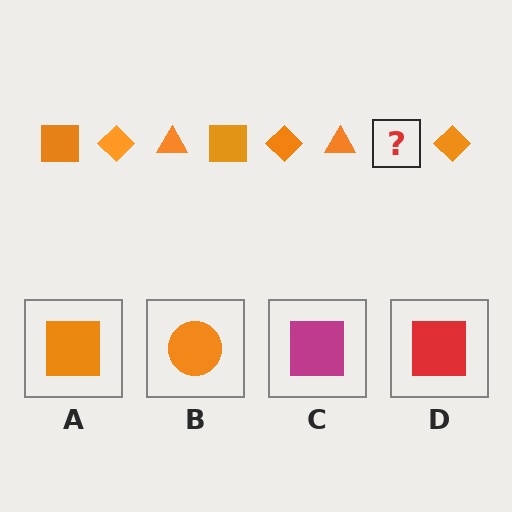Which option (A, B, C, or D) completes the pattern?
A.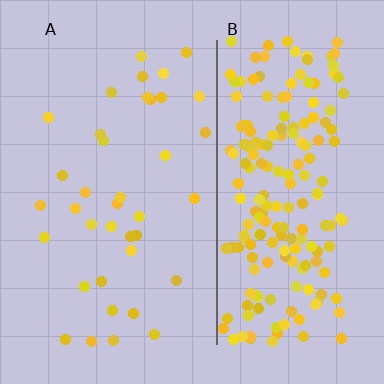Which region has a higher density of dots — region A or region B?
B (the right).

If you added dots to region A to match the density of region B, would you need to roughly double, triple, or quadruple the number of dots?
Approximately quadruple.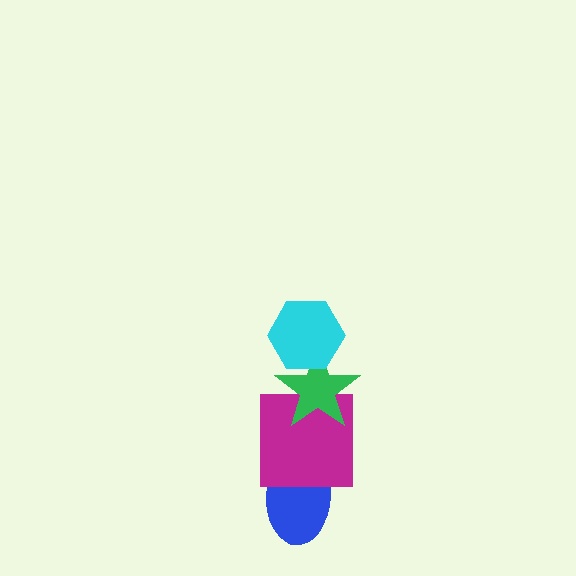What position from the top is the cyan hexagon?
The cyan hexagon is 1st from the top.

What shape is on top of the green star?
The cyan hexagon is on top of the green star.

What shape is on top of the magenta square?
The green star is on top of the magenta square.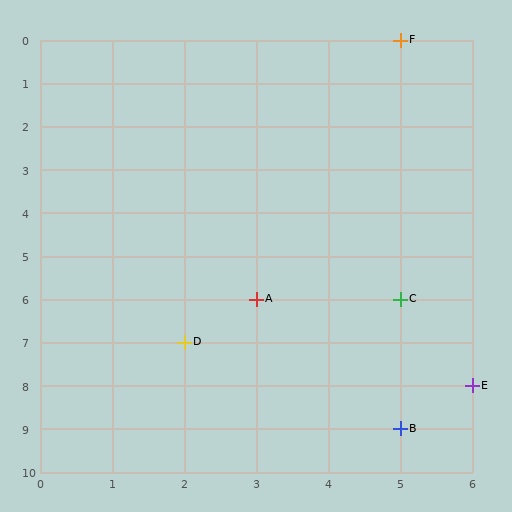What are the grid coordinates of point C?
Point C is at grid coordinates (5, 6).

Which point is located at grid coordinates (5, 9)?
Point B is at (5, 9).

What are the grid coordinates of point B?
Point B is at grid coordinates (5, 9).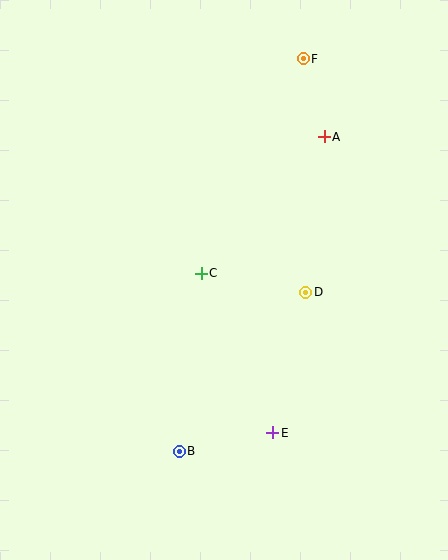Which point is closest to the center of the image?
Point C at (201, 273) is closest to the center.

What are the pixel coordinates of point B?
Point B is at (179, 451).